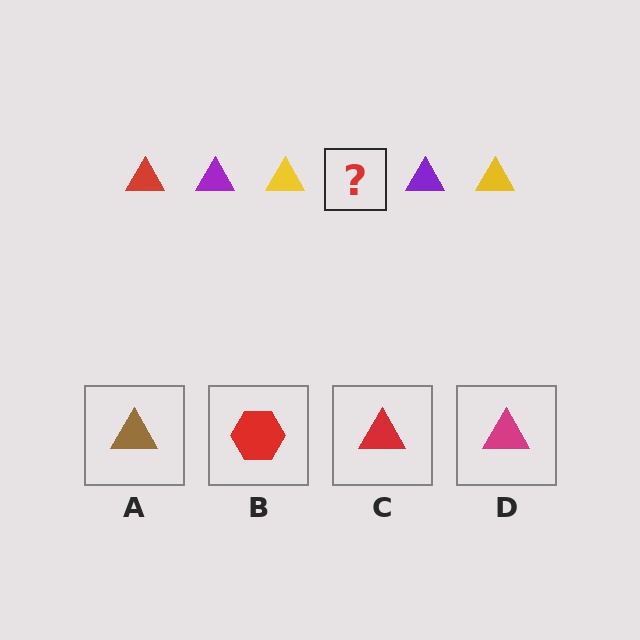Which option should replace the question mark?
Option C.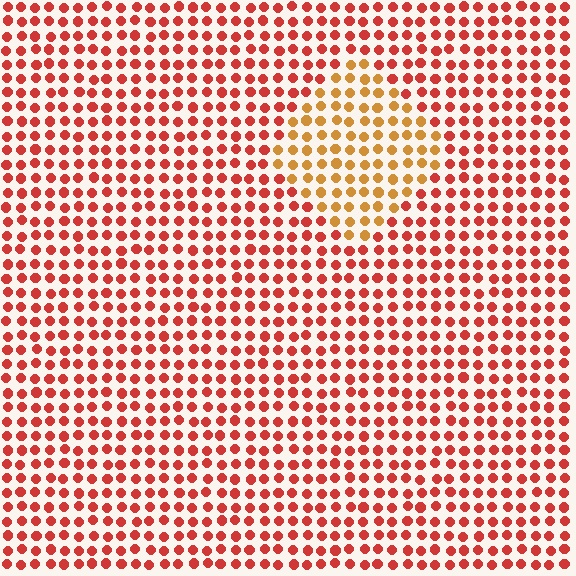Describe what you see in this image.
The image is filled with small red elements in a uniform arrangement. A diamond-shaped region is visible where the elements are tinted to a slightly different hue, forming a subtle color boundary.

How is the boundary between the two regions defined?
The boundary is defined purely by a slight shift in hue (about 35 degrees). Spacing, size, and orientation are identical on both sides.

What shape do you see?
I see a diamond.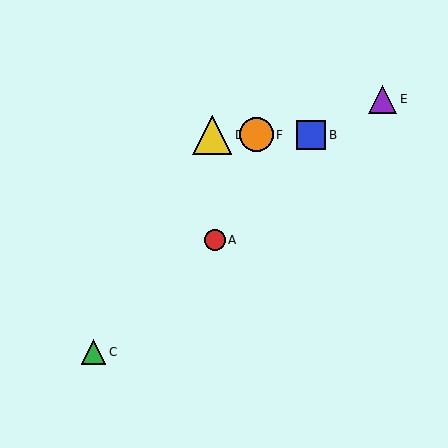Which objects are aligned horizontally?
Objects B, D, F are aligned horizontally.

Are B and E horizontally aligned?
No, B is at y≈135 and E is at y≈99.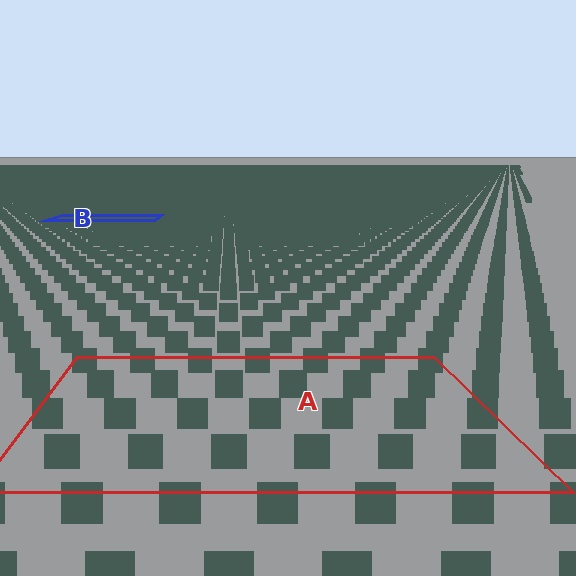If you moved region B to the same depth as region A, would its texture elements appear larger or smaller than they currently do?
They would appear larger. At a closer depth, the same texture elements are projected at a bigger on-screen size.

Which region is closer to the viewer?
Region A is closer. The texture elements there are larger and more spread out.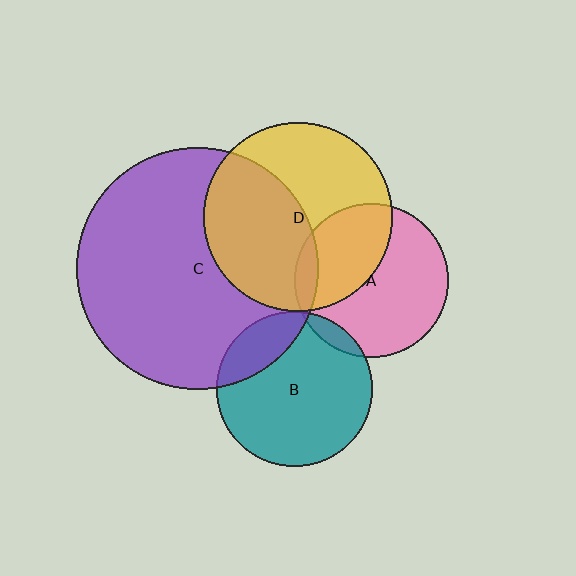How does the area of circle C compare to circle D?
Approximately 1.6 times.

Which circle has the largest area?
Circle C (purple).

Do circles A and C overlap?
Yes.